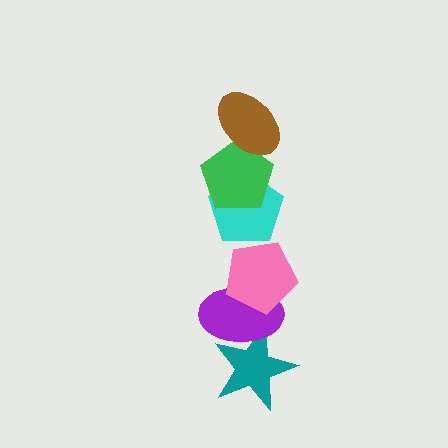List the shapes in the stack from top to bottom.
From top to bottom: the brown ellipse, the green pentagon, the cyan pentagon, the pink pentagon, the purple ellipse, the teal star.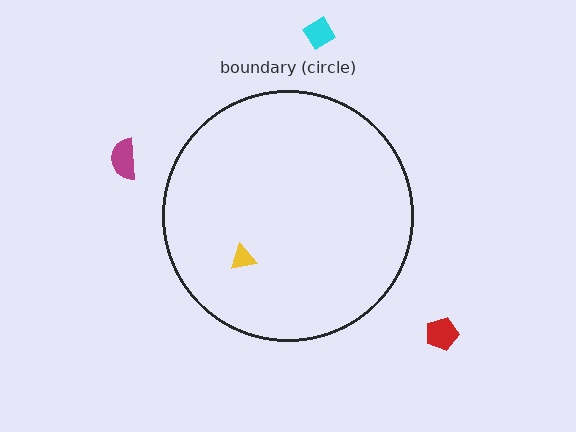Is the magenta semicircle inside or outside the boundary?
Outside.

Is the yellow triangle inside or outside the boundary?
Inside.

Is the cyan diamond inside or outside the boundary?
Outside.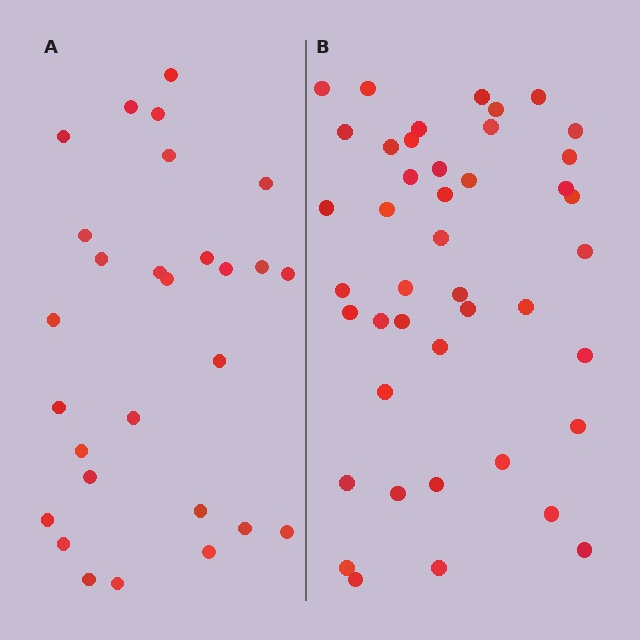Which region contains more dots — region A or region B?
Region B (the right region) has more dots.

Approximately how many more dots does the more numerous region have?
Region B has approximately 15 more dots than region A.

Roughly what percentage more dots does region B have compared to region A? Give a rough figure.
About 55% more.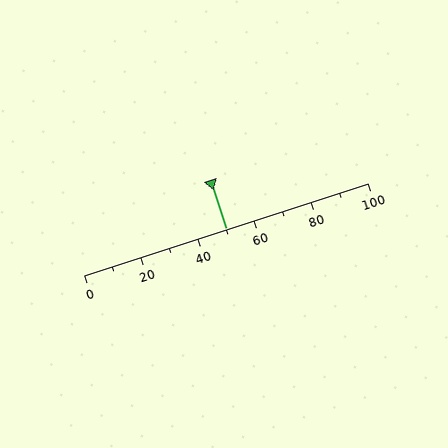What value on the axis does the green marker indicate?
The marker indicates approximately 50.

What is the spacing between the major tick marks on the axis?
The major ticks are spaced 20 apart.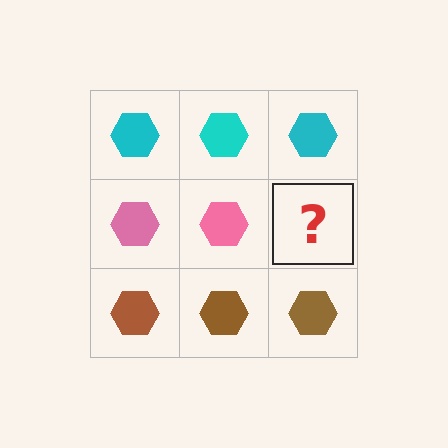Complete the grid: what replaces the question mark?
The question mark should be replaced with a pink hexagon.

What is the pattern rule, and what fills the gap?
The rule is that each row has a consistent color. The gap should be filled with a pink hexagon.